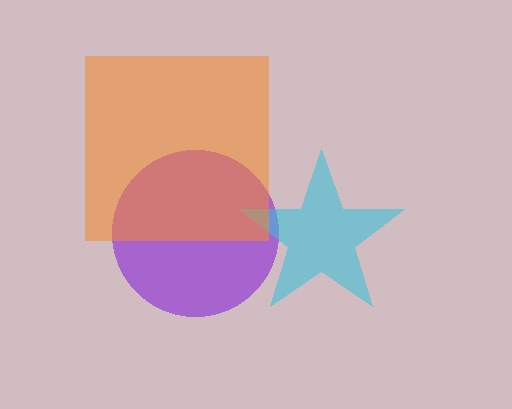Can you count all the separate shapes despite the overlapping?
Yes, there are 3 separate shapes.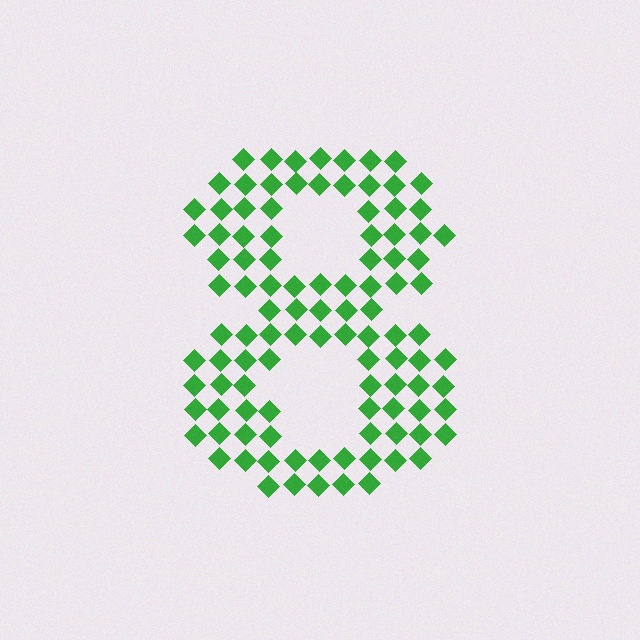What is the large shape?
The large shape is the digit 8.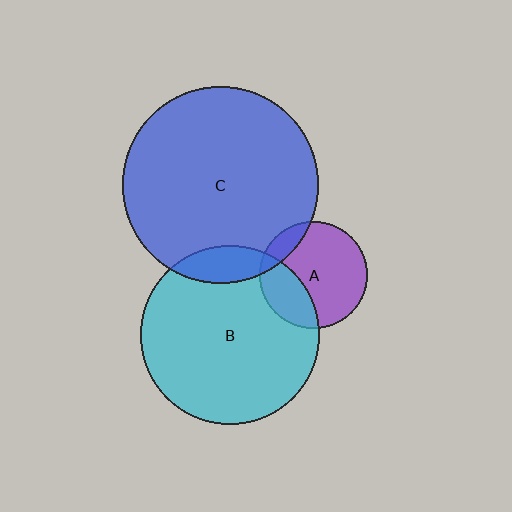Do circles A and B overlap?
Yes.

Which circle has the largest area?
Circle C (blue).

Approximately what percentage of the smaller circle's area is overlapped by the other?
Approximately 30%.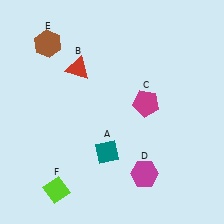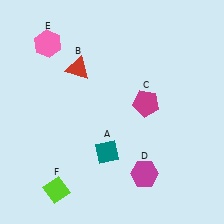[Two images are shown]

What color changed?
The hexagon (E) changed from brown in Image 1 to pink in Image 2.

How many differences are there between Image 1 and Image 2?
There is 1 difference between the two images.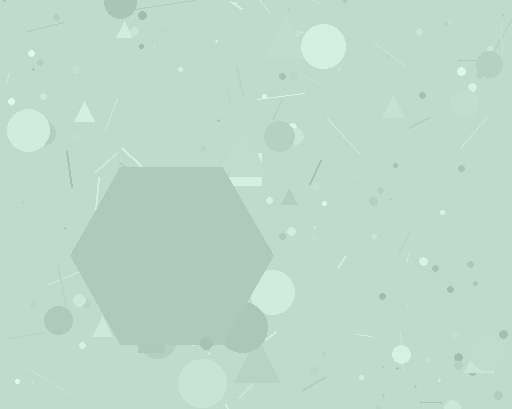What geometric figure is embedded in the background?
A hexagon is embedded in the background.